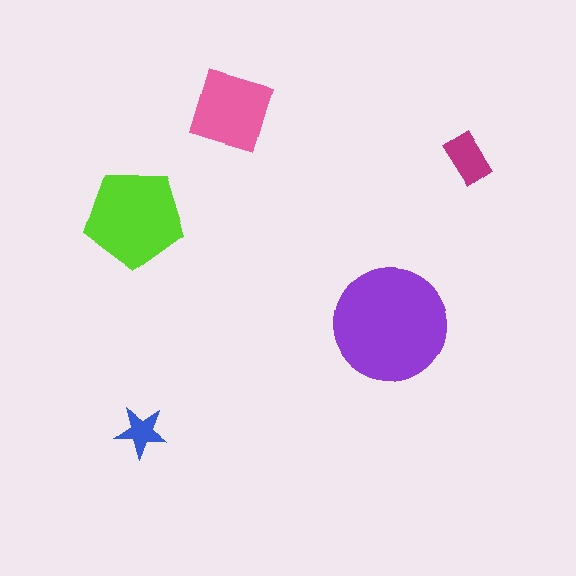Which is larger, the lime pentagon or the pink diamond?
The lime pentagon.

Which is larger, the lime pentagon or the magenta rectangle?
The lime pentagon.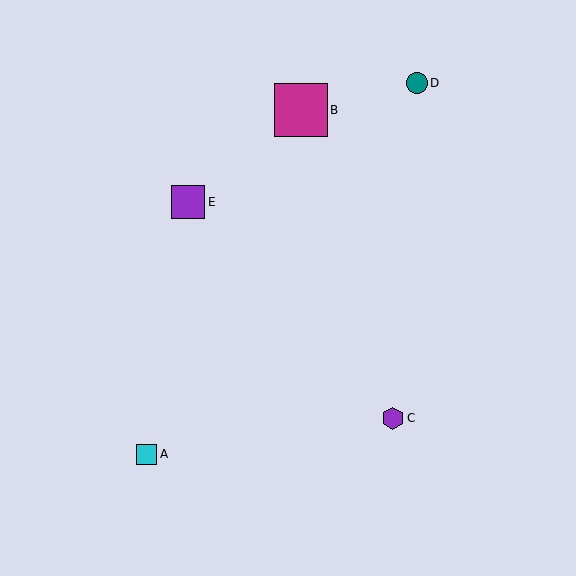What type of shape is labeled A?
Shape A is a cyan square.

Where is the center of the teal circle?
The center of the teal circle is at (417, 83).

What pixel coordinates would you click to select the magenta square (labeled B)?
Click at (301, 110) to select the magenta square B.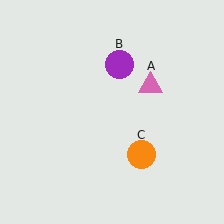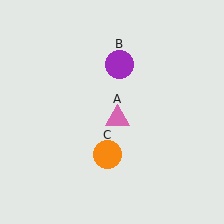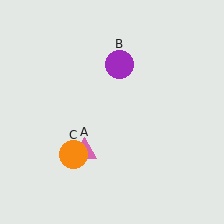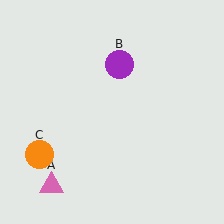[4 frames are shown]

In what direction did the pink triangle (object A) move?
The pink triangle (object A) moved down and to the left.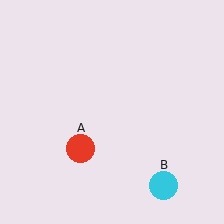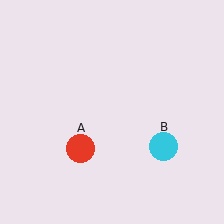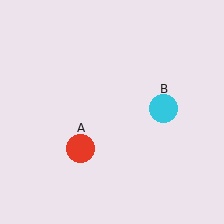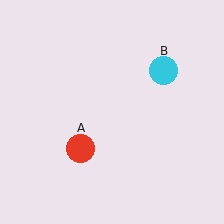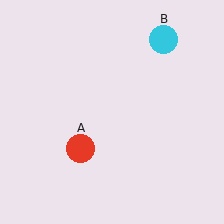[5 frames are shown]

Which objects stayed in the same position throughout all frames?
Red circle (object A) remained stationary.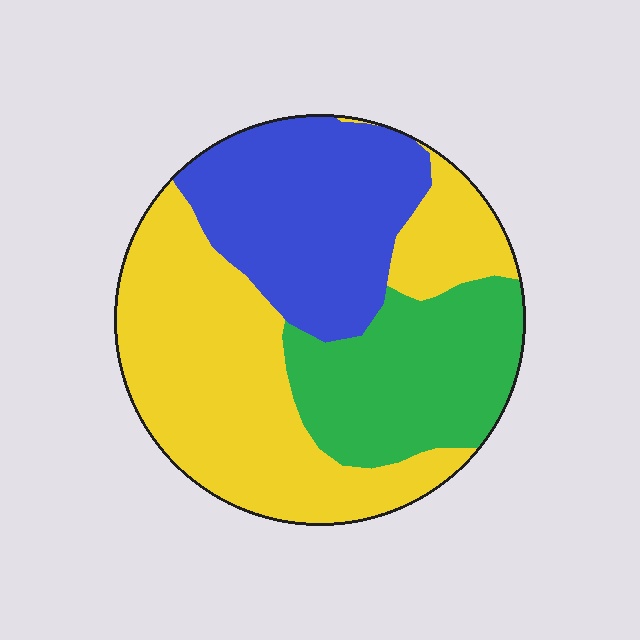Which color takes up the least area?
Green, at roughly 25%.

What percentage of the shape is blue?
Blue covers roughly 30% of the shape.